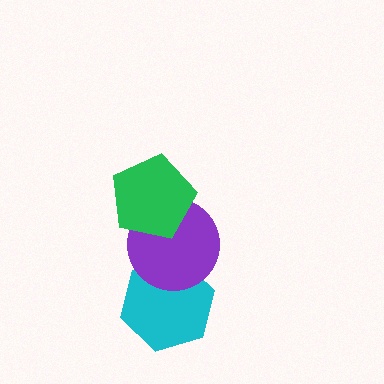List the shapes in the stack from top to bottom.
From top to bottom: the green pentagon, the purple circle, the cyan hexagon.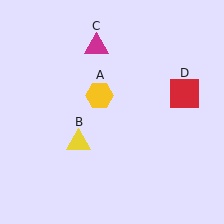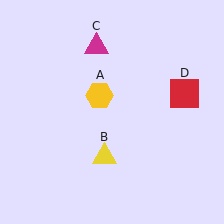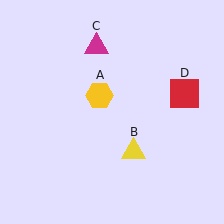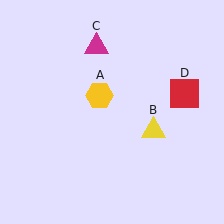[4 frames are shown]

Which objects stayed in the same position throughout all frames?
Yellow hexagon (object A) and magenta triangle (object C) and red square (object D) remained stationary.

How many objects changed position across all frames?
1 object changed position: yellow triangle (object B).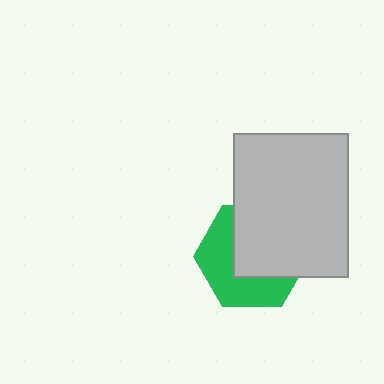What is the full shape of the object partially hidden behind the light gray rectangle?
The partially hidden object is a green hexagon.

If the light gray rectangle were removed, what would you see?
You would see the complete green hexagon.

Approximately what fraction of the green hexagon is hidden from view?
Roughly 52% of the green hexagon is hidden behind the light gray rectangle.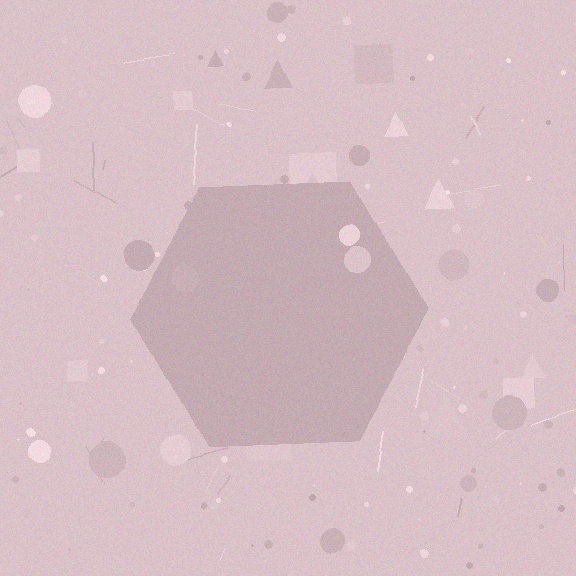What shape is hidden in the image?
A hexagon is hidden in the image.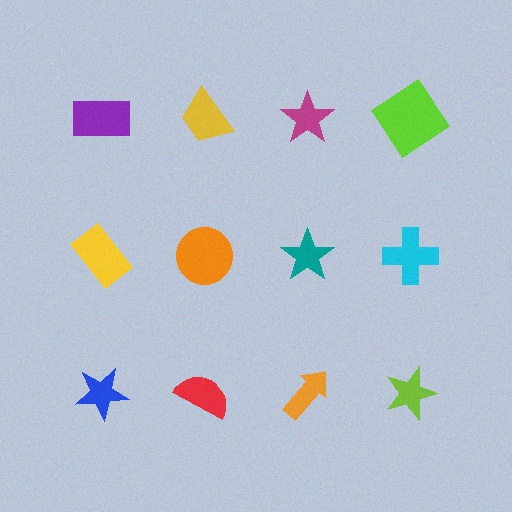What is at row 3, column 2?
A red semicircle.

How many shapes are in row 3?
4 shapes.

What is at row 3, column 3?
An orange arrow.